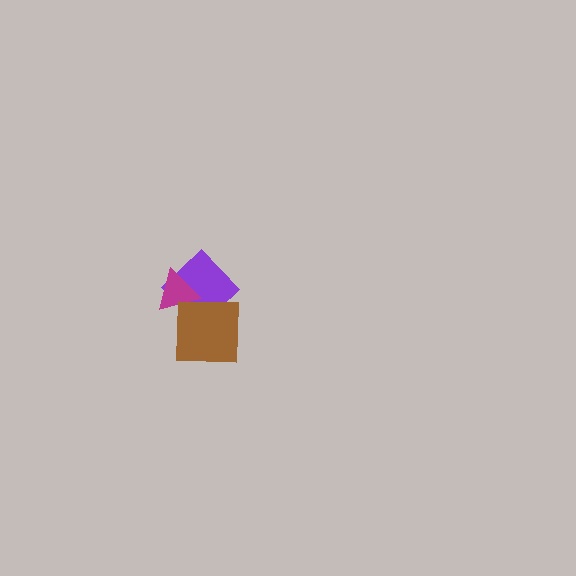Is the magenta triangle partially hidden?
Yes, it is partially covered by another shape.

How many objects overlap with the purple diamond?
2 objects overlap with the purple diamond.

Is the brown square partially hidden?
No, no other shape covers it.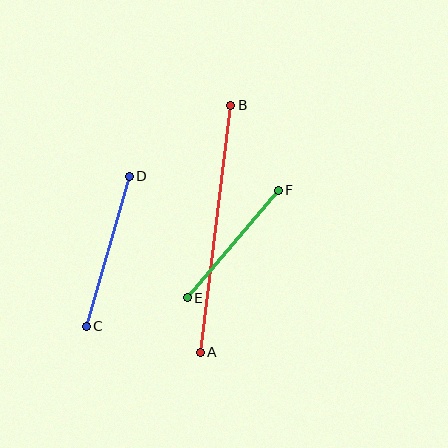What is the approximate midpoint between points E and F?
The midpoint is at approximately (233, 244) pixels.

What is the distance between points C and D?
The distance is approximately 156 pixels.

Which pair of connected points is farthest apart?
Points A and B are farthest apart.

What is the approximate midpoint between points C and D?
The midpoint is at approximately (108, 251) pixels.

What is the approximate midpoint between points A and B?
The midpoint is at approximately (216, 229) pixels.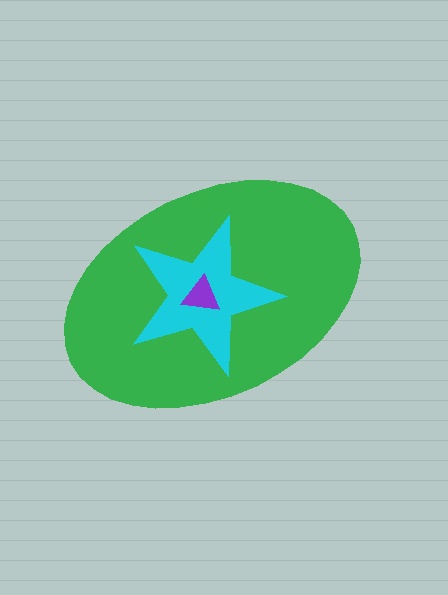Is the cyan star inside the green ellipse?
Yes.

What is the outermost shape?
The green ellipse.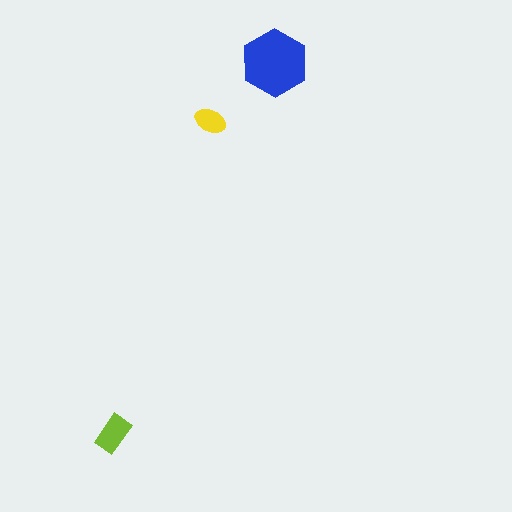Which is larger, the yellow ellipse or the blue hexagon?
The blue hexagon.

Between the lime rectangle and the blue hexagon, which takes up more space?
The blue hexagon.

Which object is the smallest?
The yellow ellipse.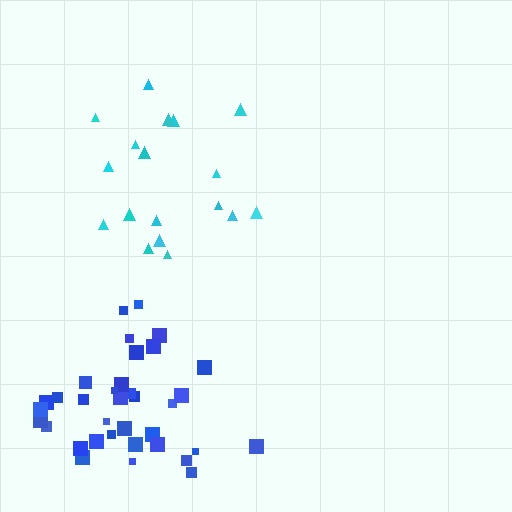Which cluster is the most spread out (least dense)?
Cyan.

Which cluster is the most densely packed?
Blue.